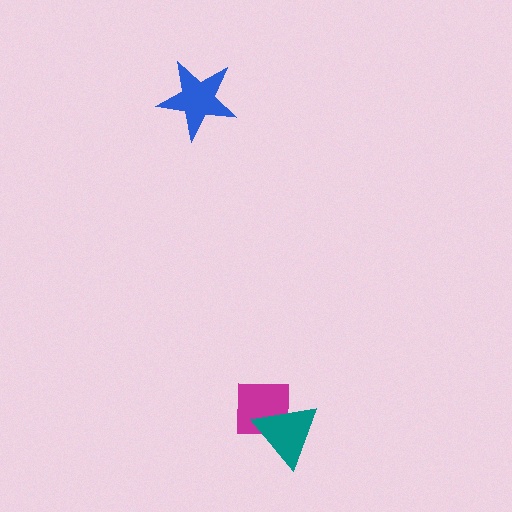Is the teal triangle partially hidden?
No, no other shape covers it.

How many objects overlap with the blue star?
0 objects overlap with the blue star.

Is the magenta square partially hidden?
Yes, it is partially covered by another shape.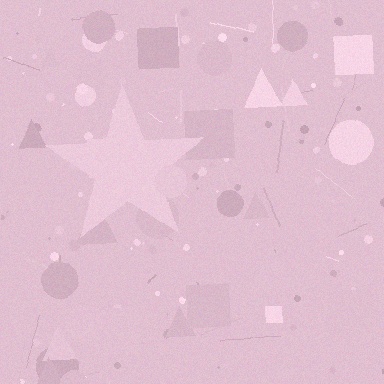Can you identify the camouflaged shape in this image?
The camouflaged shape is a star.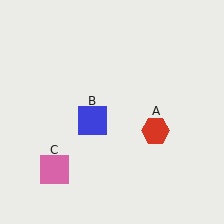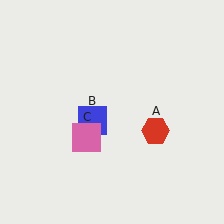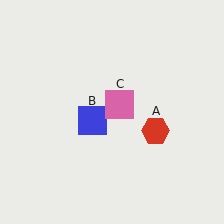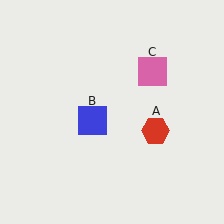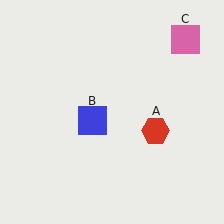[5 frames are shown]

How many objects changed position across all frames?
1 object changed position: pink square (object C).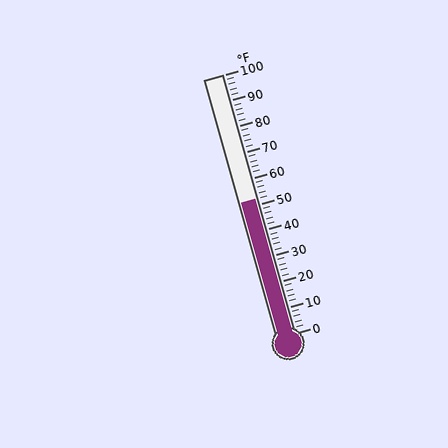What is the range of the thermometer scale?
The thermometer scale ranges from 0°F to 100°F.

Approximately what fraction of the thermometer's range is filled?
The thermometer is filled to approximately 50% of its range.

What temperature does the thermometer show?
The thermometer shows approximately 52°F.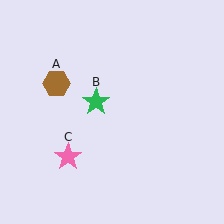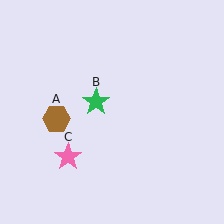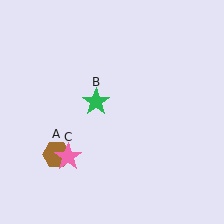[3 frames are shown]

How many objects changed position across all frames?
1 object changed position: brown hexagon (object A).